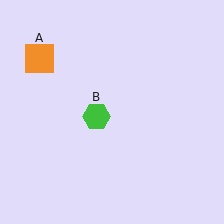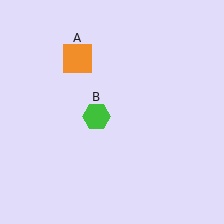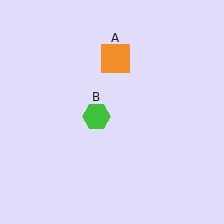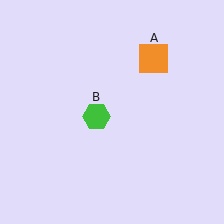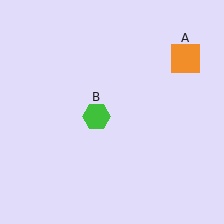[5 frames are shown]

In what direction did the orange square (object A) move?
The orange square (object A) moved right.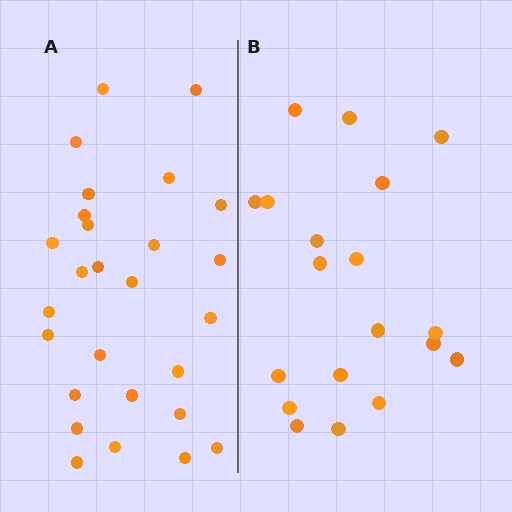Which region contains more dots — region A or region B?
Region A (the left region) has more dots.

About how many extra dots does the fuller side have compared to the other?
Region A has roughly 8 or so more dots than region B.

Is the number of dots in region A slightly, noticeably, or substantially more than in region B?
Region A has noticeably more, but not dramatically so. The ratio is roughly 1.4 to 1.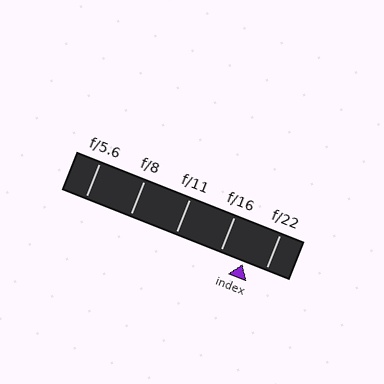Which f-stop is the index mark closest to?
The index mark is closest to f/22.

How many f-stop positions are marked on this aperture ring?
There are 5 f-stop positions marked.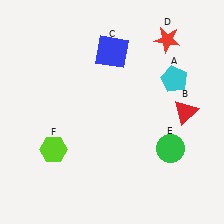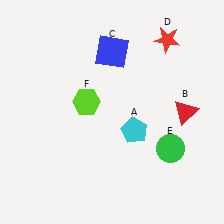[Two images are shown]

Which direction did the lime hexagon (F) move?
The lime hexagon (F) moved up.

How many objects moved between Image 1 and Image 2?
2 objects moved between the two images.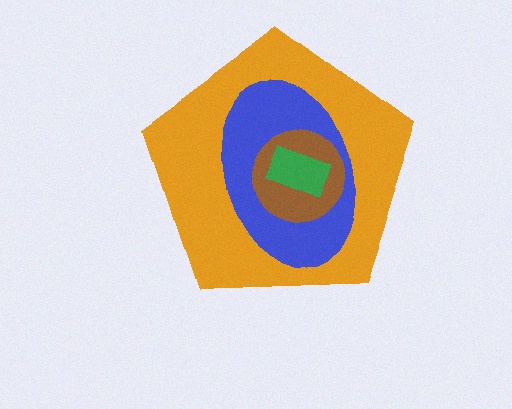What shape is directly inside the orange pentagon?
The blue ellipse.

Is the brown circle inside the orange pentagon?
Yes.